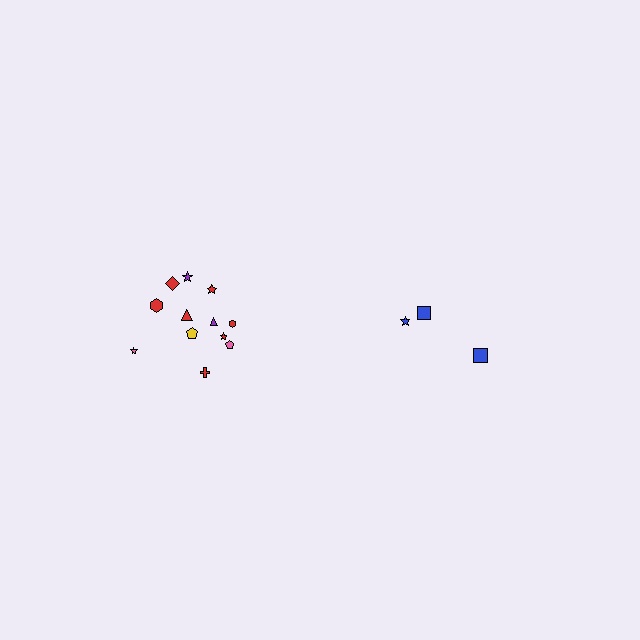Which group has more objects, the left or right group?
The left group.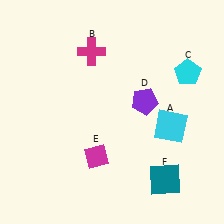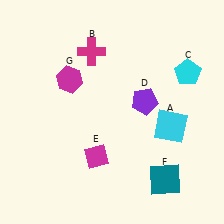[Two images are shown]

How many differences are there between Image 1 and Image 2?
There is 1 difference between the two images.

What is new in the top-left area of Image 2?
A magenta hexagon (G) was added in the top-left area of Image 2.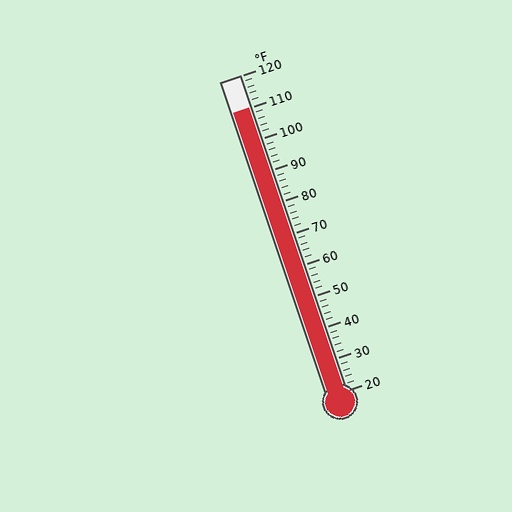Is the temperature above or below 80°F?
The temperature is above 80°F.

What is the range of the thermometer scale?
The thermometer scale ranges from 20°F to 120°F.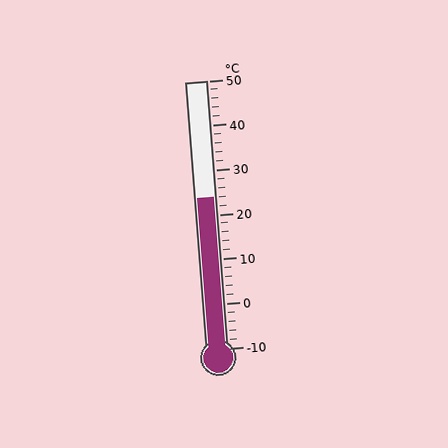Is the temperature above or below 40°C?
The temperature is below 40°C.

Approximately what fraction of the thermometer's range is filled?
The thermometer is filled to approximately 55% of its range.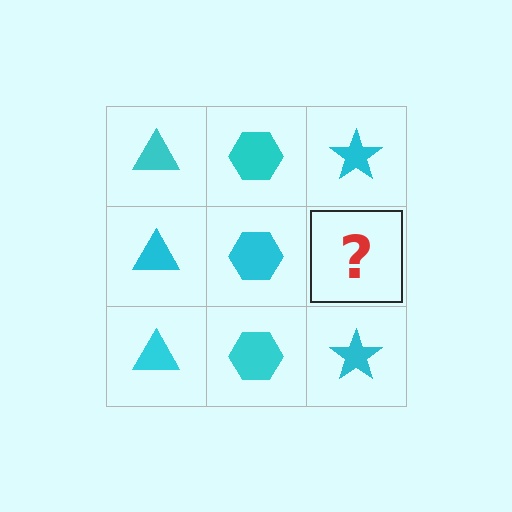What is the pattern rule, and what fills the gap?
The rule is that each column has a consistent shape. The gap should be filled with a cyan star.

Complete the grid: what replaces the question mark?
The question mark should be replaced with a cyan star.